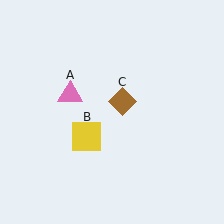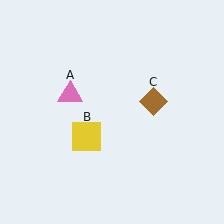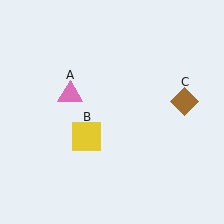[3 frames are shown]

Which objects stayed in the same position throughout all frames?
Pink triangle (object A) and yellow square (object B) remained stationary.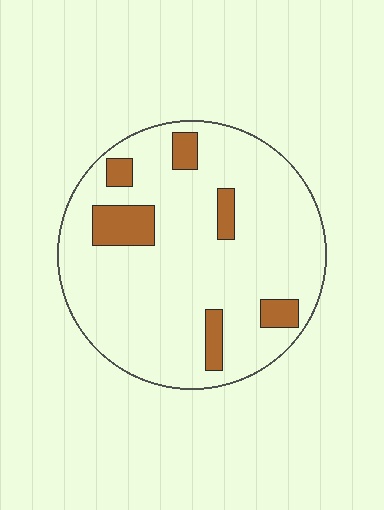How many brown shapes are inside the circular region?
6.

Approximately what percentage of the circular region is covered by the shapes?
Approximately 15%.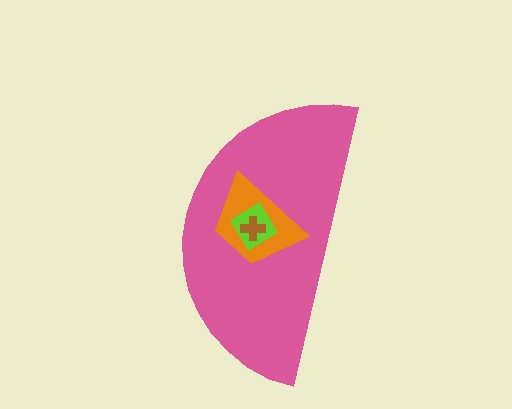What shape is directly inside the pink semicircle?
The orange trapezoid.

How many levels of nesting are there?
4.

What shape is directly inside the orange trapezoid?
The lime diamond.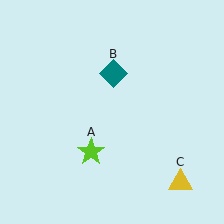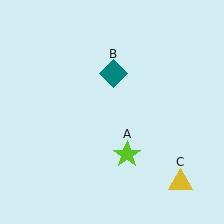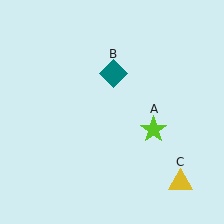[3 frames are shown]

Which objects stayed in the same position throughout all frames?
Teal diamond (object B) and yellow triangle (object C) remained stationary.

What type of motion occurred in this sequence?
The lime star (object A) rotated counterclockwise around the center of the scene.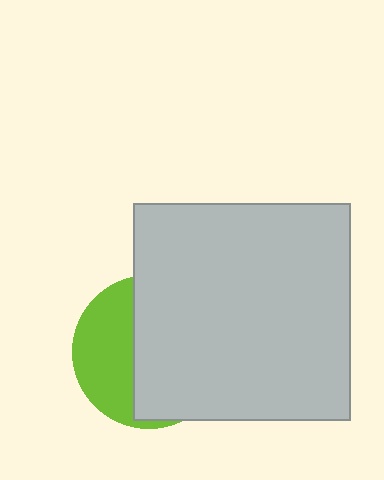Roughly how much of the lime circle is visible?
A small part of it is visible (roughly 39%).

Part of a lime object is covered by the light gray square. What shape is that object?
It is a circle.